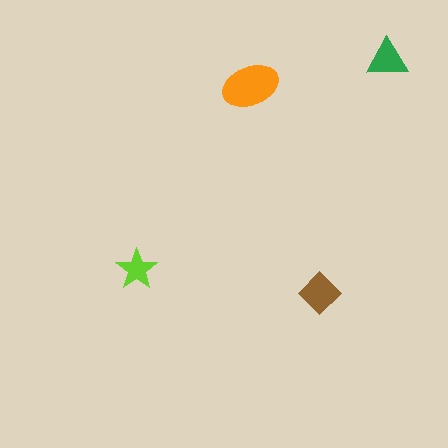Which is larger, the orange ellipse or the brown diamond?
The orange ellipse.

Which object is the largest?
The orange ellipse.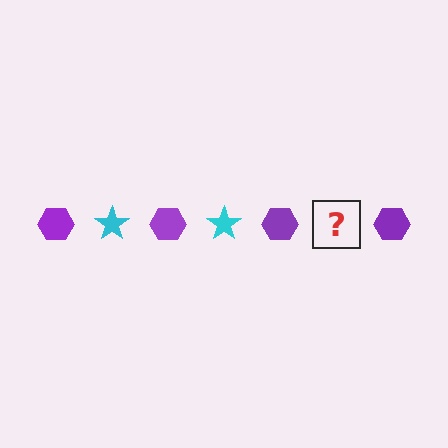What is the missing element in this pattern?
The missing element is a cyan star.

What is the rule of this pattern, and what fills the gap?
The rule is that the pattern alternates between purple hexagon and cyan star. The gap should be filled with a cyan star.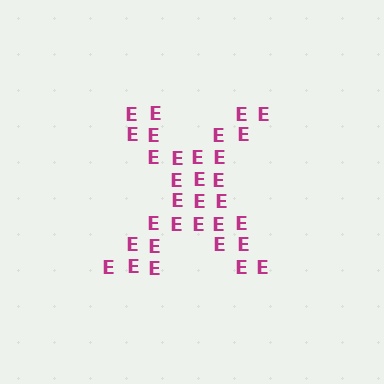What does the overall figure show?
The overall figure shows the letter X.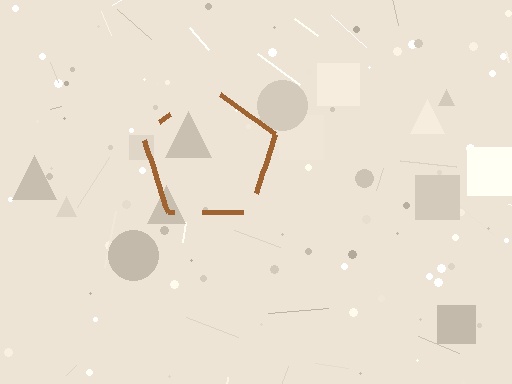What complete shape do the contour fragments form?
The contour fragments form a pentagon.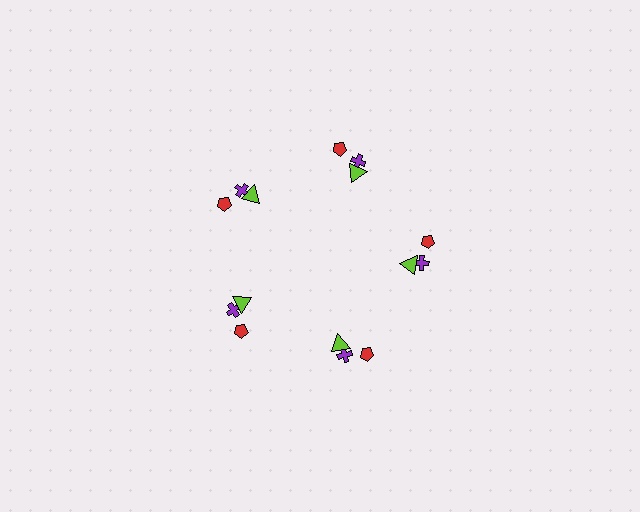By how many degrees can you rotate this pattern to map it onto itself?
The pattern maps onto itself every 72 degrees of rotation.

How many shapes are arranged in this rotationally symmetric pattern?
There are 15 shapes, arranged in 5 groups of 3.